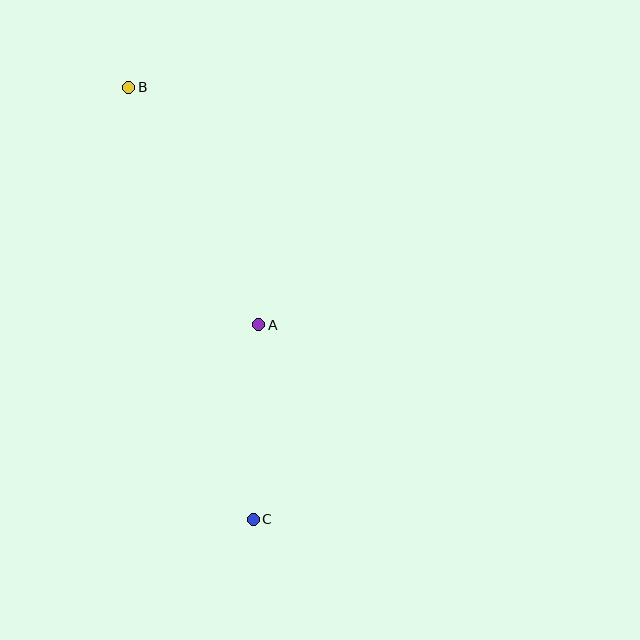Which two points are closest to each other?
Points A and C are closest to each other.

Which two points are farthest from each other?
Points B and C are farthest from each other.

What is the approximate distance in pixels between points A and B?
The distance between A and B is approximately 271 pixels.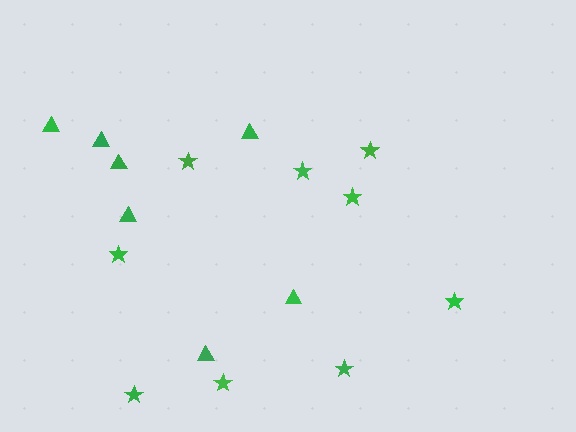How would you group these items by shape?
There are 2 groups: one group of triangles (7) and one group of stars (9).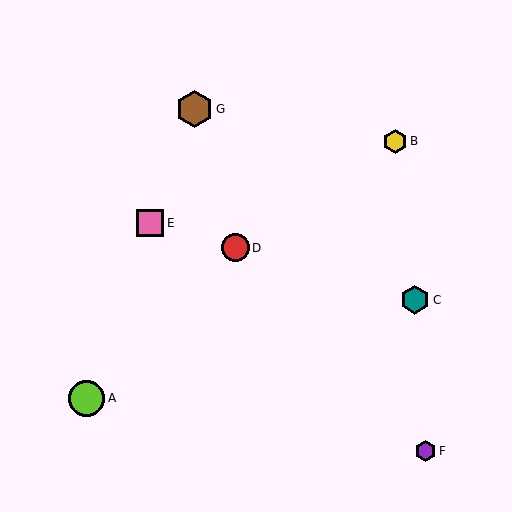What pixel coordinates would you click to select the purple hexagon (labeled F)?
Click at (426, 451) to select the purple hexagon F.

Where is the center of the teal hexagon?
The center of the teal hexagon is at (415, 300).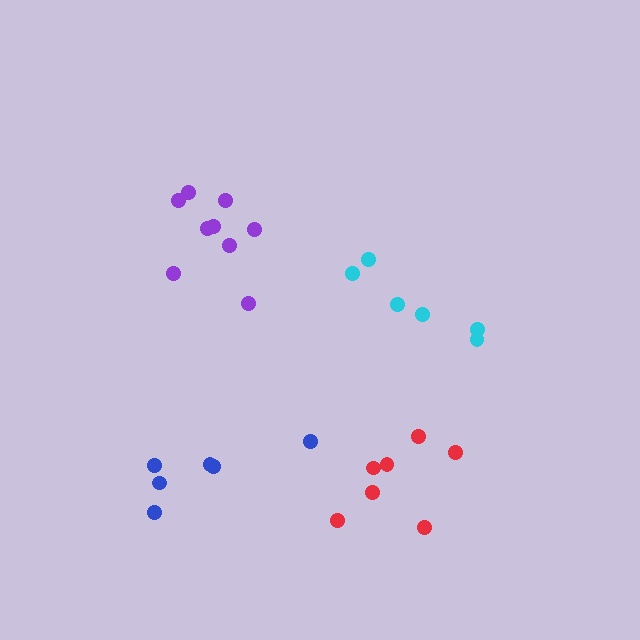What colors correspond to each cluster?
The clusters are colored: cyan, purple, red, blue.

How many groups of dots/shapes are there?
There are 4 groups.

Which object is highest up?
The purple cluster is topmost.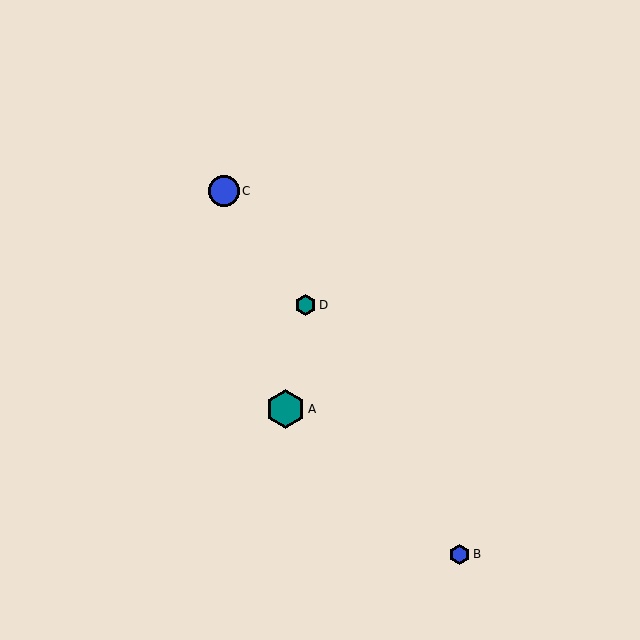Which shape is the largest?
The teal hexagon (labeled A) is the largest.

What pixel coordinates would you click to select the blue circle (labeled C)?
Click at (224, 191) to select the blue circle C.